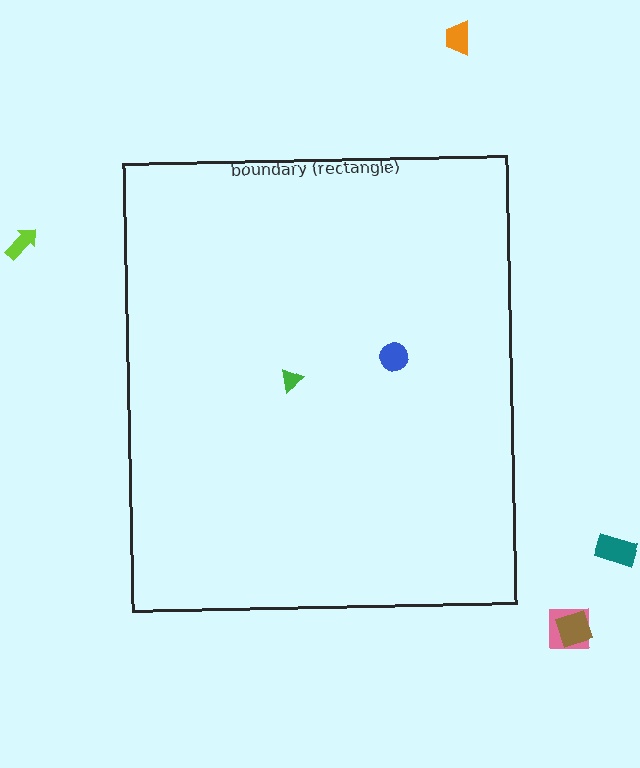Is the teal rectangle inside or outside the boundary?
Outside.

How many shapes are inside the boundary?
2 inside, 5 outside.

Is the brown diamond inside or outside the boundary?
Outside.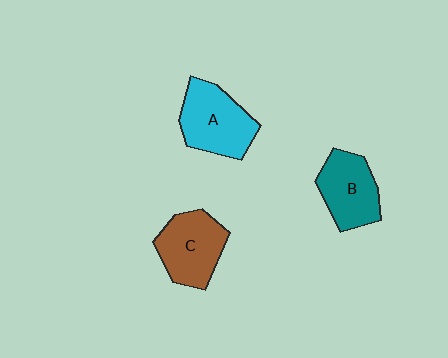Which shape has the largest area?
Shape A (cyan).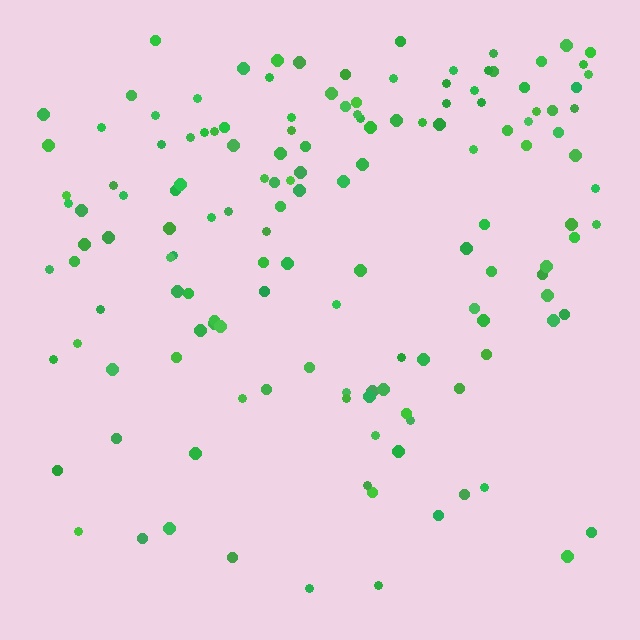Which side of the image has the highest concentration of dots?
The top.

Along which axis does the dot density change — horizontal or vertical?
Vertical.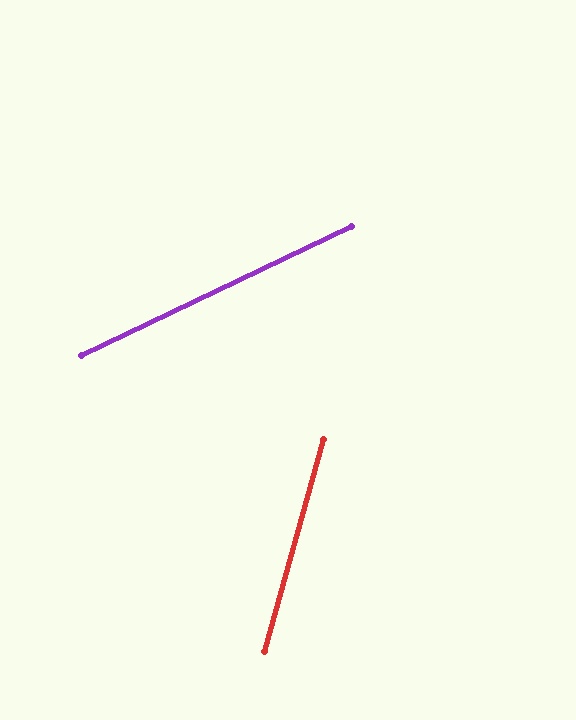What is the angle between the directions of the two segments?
Approximately 49 degrees.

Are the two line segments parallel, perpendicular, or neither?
Neither parallel nor perpendicular — they differ by about 49°.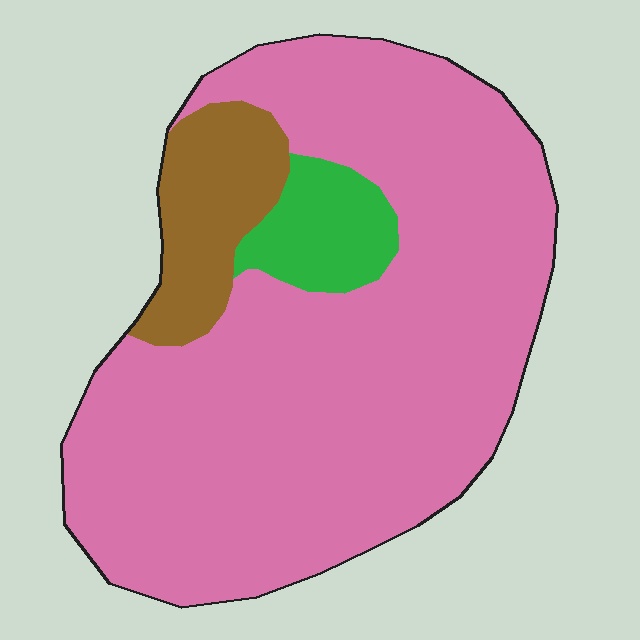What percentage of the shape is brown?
Brown covers about 10% of the shape.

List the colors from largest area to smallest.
From largest to smallest: pink, brown, green.